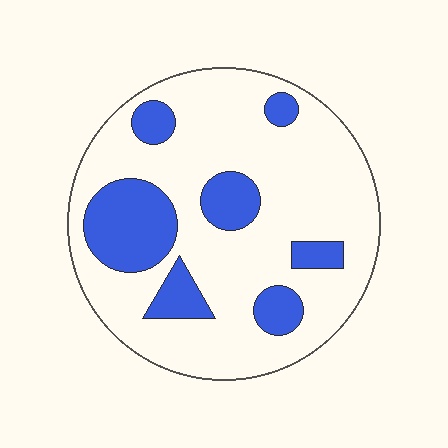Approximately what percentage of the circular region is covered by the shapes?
Approximately 25%.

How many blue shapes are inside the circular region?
7.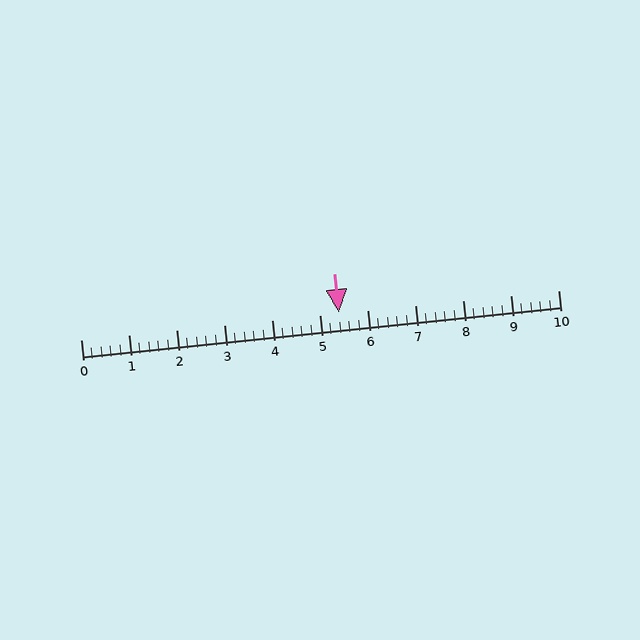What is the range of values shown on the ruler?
The ruler shows values from 0 to 10.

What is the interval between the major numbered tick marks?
The major tick marks are spaced 1 units apart.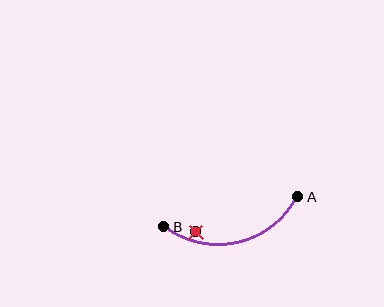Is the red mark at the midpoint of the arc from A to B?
No — the red mark does not lie on the arc at all. It sits slightly inside the curve.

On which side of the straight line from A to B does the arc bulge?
The arc bulges below the straight line connecting A and B.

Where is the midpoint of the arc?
The arc midpoint is the point on the curve farthest from the straight line joining A and B. It sits below that line.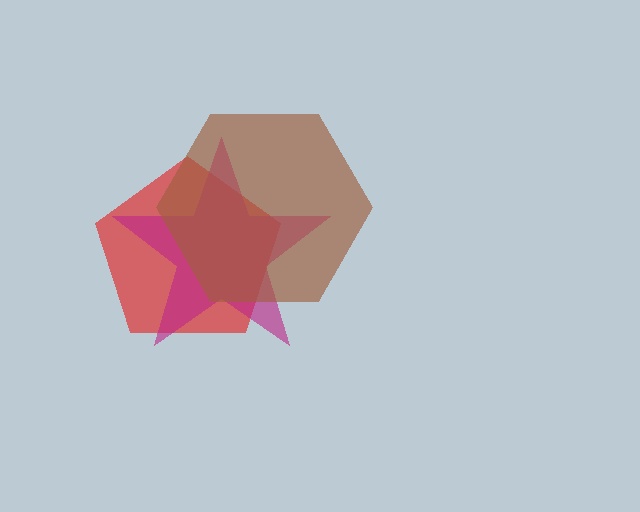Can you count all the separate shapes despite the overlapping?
Yes, there are 3 separate shapes.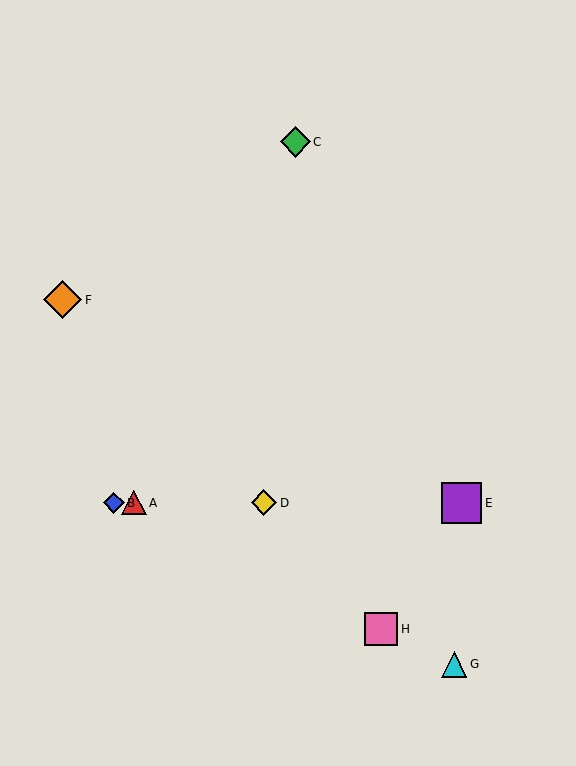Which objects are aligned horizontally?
Objects A, B, D, E are aligned horizontally.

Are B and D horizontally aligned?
Yes, both are at y≈503.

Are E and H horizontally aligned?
No, E is at y≈503 and H is at y≈629.